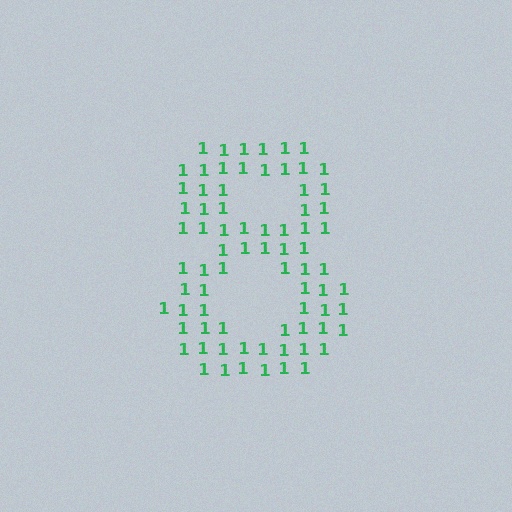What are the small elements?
The small elements are digit 1's.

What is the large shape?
The large shape is the digit 8.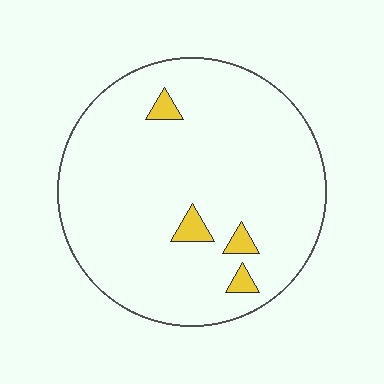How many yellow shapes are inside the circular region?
4.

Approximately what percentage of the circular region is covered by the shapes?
Approximately 5%.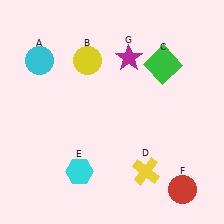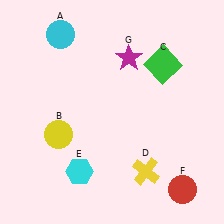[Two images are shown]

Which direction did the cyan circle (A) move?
The cyan circle (A) moved up.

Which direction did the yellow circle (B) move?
The yellow circle (B) moved down.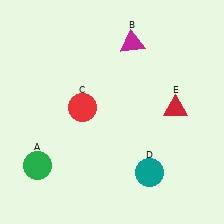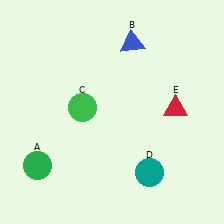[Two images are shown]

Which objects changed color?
B changed from magenta to blue. C changed from red to green.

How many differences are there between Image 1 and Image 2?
There are 2 differences between the two images.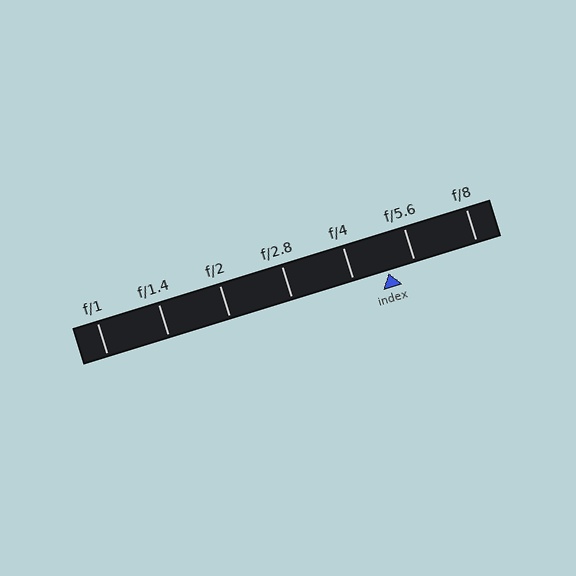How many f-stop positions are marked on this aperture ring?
There are 7 f-stop positions marked.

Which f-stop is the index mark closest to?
The index mark is closest to f/5.6.